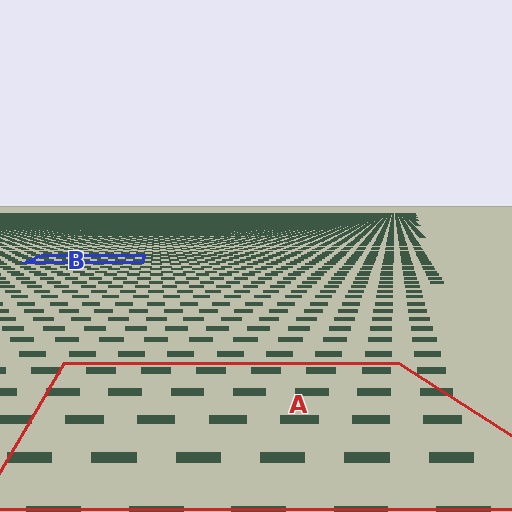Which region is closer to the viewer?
Region A is closer. The texture elements there are larger and more spread out.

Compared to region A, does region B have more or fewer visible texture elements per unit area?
Region B has more texture elements per unit area — they are packed more densely because it is farther away.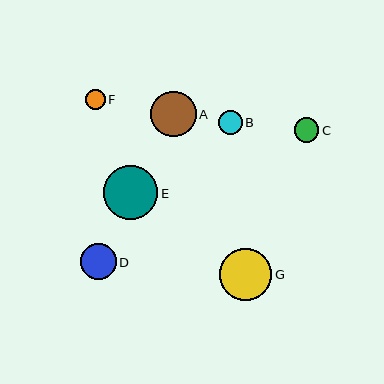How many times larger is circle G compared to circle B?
Circle G is approximately 2.2 times the size of circle B.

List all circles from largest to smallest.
From largest to smallest: E, G, A, D, C, B, F.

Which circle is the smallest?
Circle F is the smallest with a size of approximately 20 pixels.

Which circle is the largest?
Circle E is the largest with a size of approximately 54 pixels.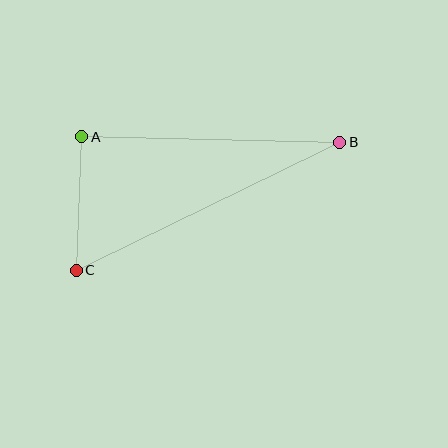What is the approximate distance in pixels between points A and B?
The distance between A and B is approximately 258 pixels.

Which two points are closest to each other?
Points A and C are closest to each other.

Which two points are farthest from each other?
Points B and C are farthest from each other.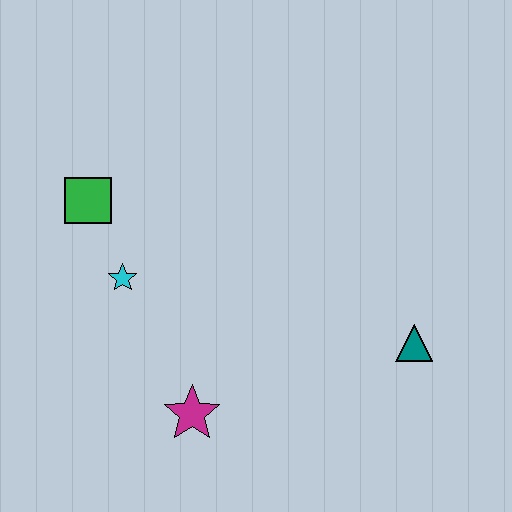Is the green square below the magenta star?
No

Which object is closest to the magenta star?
The cyan star is closest to the magenta star.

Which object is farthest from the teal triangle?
The green square is farthest from the teal triangle.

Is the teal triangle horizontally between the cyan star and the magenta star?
No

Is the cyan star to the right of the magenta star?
No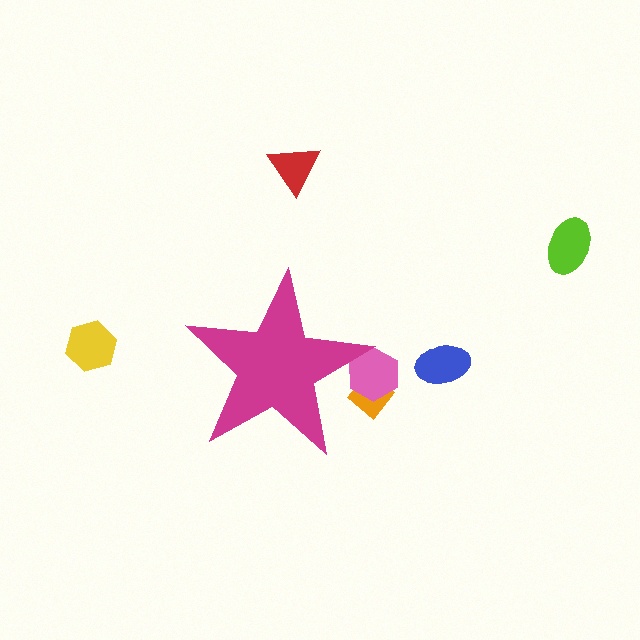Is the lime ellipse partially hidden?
No, the lime ellipse is fully visible.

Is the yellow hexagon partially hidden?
No, the yellow hexagon is fully visible.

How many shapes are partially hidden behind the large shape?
2 shapes are partially hidden.